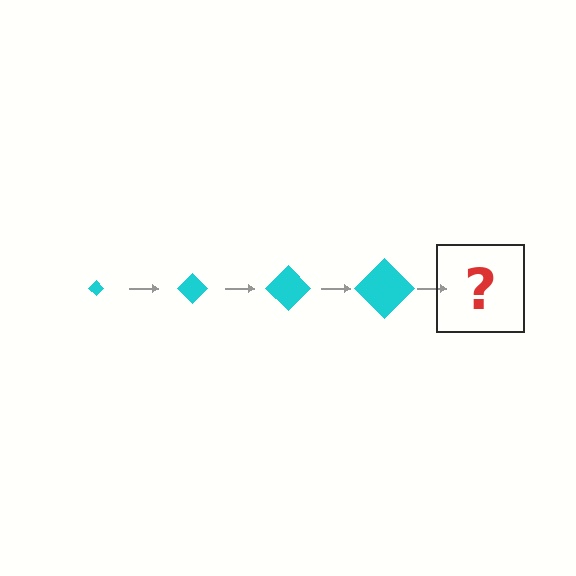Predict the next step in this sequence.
The next step is a cyan diamond, larger than the previous one.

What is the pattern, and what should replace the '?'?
The pattern is that the diamond gets progressively larger each step. The '?' should be a cyan diamond, larger than the previous one.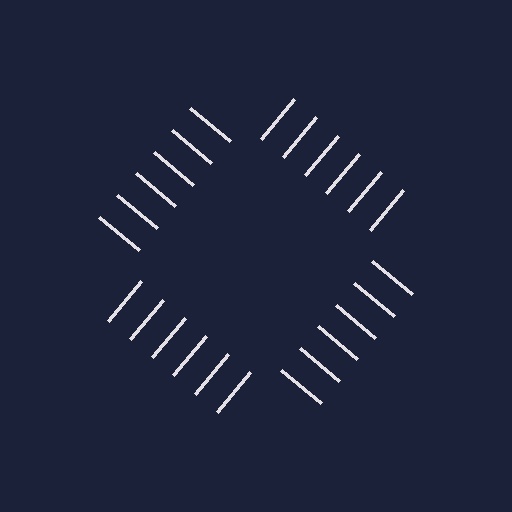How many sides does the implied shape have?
4 sides — the line-ends trace a square.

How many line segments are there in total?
24 — 6 along each of the 4 edges.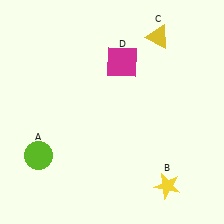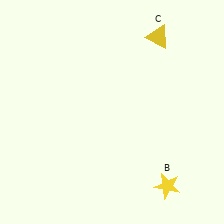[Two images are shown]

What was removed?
The lime circle (A), the magenta square (D) were removed in Image 2.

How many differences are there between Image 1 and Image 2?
There are 2 differences between the two images.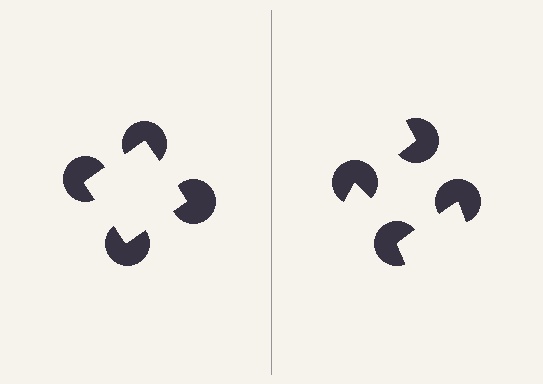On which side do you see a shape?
An illusory square appears on the left side. On the right side the wedge cuts are rotated, so no coherent shape forms.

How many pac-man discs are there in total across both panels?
8 — 4 on each side.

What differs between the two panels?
The pac-man discs are positioned identically on both sides; only the wedge orientations differ. On the left they align to a square; on the right they are misaligned.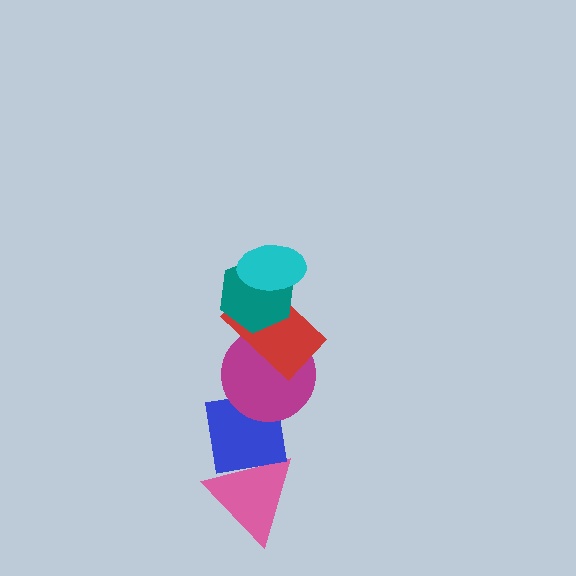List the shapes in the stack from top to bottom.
From top to bottom: the cyan ellipse, the teal hexagon, the red rectangle, the magenta circle, the blue square, the pink triangle.